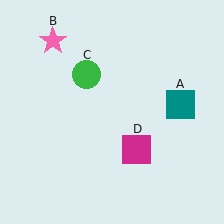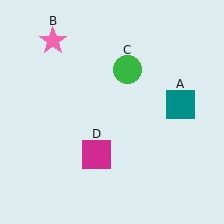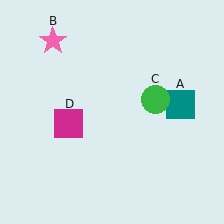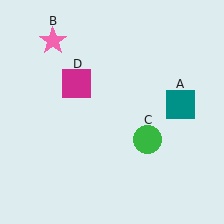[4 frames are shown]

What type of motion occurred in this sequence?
The green circle (object C), magenta square (object D) rotated clockwise around the center of the scene.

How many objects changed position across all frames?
2 objects changed position: green circle (object C), magenta square (object D).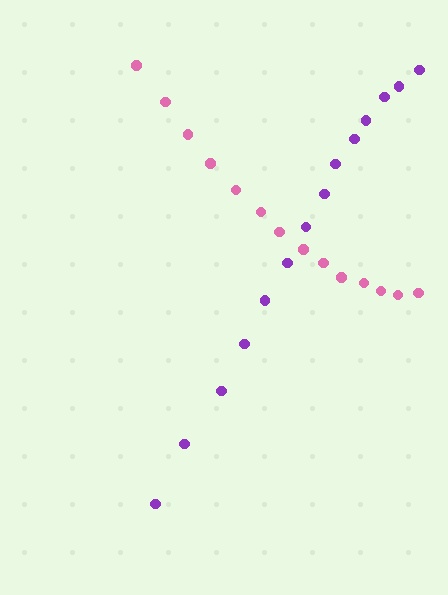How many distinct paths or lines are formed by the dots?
There are 2 distinct paths.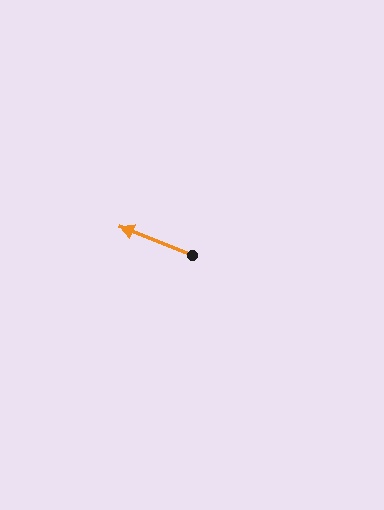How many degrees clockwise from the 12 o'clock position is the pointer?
Approximately 291 degrees.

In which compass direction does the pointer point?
West.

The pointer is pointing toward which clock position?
Roughly 10 o'clock.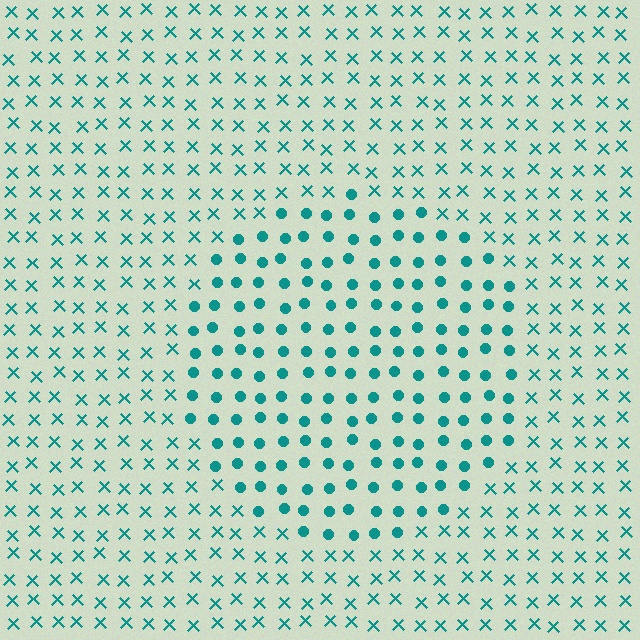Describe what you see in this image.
The image is filled with small teal elements arranged in a uniform grid. A circle-shaped region contains circles, while the surrounding area contains X marks. The boundary is defined purely by the change in element shape.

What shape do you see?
I see a circle.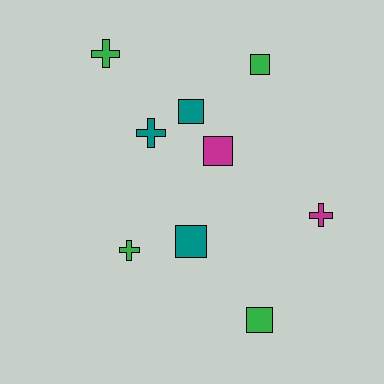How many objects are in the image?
There are 9 objects.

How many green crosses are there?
There are 2 green crosses.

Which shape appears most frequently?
Square, with 5 objects.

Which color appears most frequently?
Green, with 4 objects.